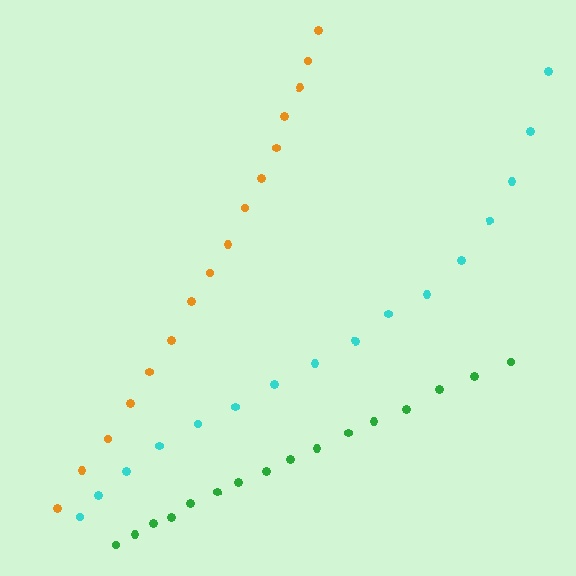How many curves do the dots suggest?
There are 3 distinct paths.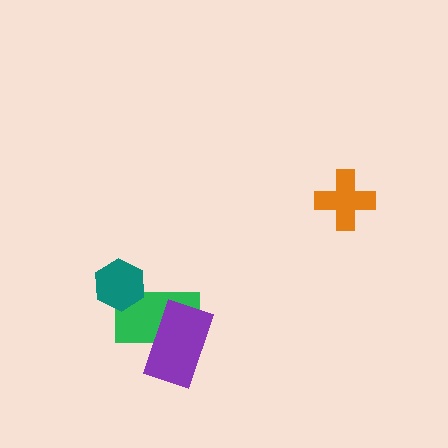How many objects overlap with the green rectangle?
2 objects overlap with the green rectangle.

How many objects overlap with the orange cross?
0 objects overlap with the orange cross.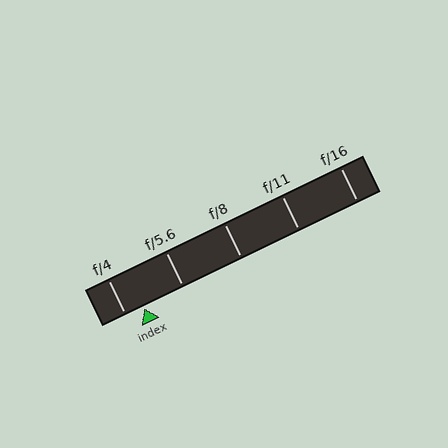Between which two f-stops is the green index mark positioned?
The index mark is between f/4 and f/5.6.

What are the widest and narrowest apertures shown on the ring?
The widest aperture shown is f/4 and the narrowest is f/16.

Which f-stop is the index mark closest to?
The index mark is closest to f/4.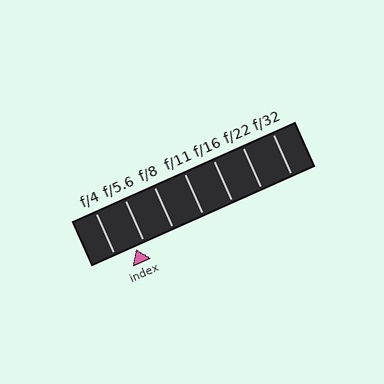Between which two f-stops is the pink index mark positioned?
The index mark is between f/4 and f/5.6.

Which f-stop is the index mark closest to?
The index mark is closest to f/5.6.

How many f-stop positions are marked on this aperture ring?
There are 7 f-stop positions marked.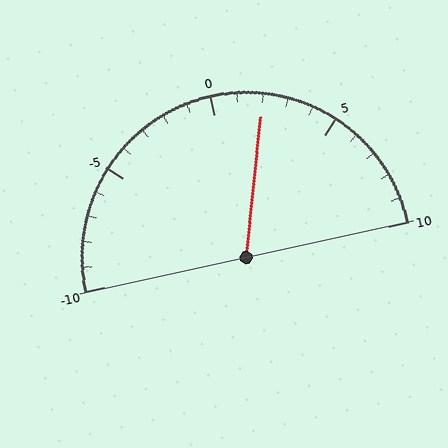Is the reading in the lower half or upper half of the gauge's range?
The reading is in the upper half of the range (-10 to 10).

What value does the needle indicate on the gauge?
The needle indicates approximately 2.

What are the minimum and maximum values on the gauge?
The gauge ranges from -10 to 10.